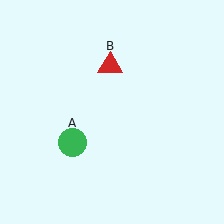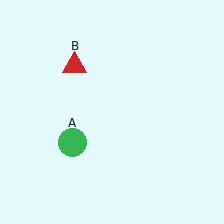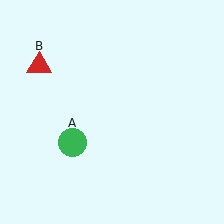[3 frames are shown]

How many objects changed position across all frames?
1 object changed position: red triangle (object B).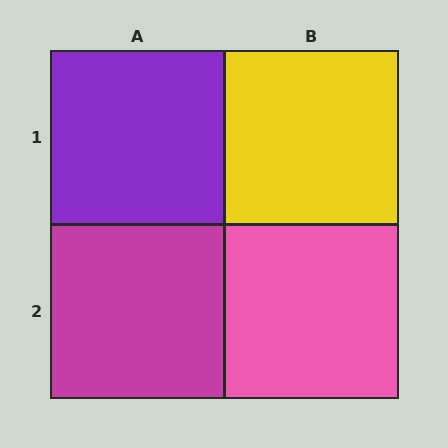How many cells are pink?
1 cell is pink.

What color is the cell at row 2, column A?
Magenta.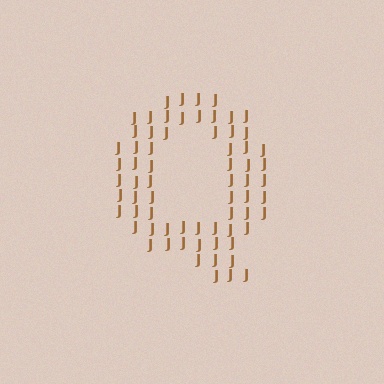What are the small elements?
The small elements are letter J's.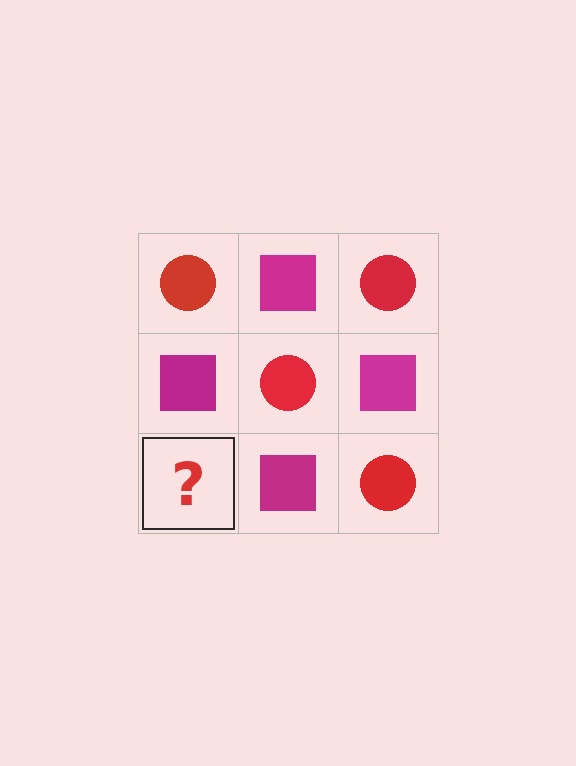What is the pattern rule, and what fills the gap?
The rule is that it alternates red circle and magenta square in a checkerboard pattern. The gap should be filled with a red circle.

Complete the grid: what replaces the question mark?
The question mark should be replaced with a red circle.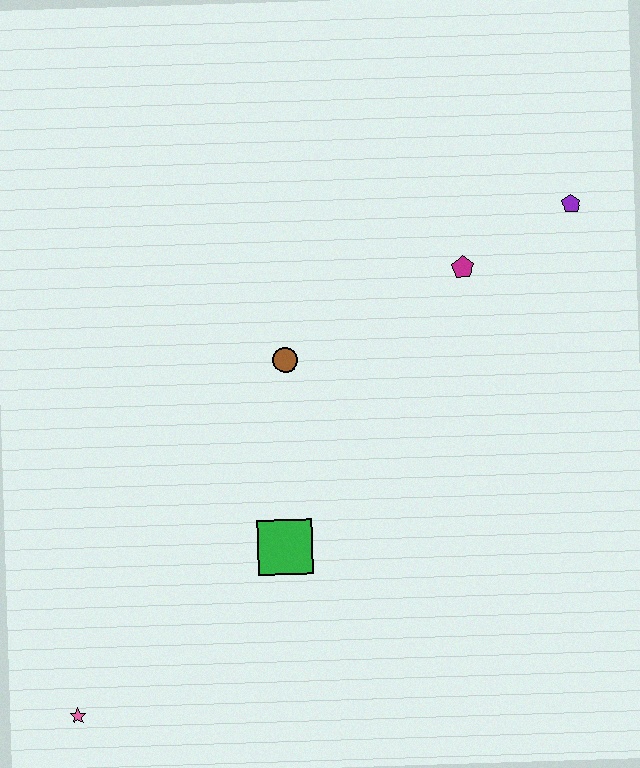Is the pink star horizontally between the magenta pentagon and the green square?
No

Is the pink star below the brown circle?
Yes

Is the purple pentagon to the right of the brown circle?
Yes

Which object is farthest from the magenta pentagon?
The pink star is farthest from the magenta pentagon.